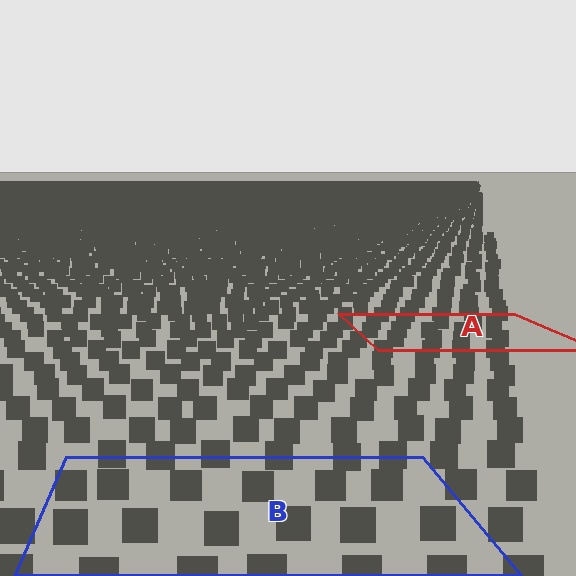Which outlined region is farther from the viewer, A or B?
Region A is farther from the viewer — the texture elements inside it appear smaller and more densely packed.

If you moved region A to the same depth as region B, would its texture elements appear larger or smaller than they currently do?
They would appear larger. At a closer depth, the same texture elements are projected at a bigger on-screen size.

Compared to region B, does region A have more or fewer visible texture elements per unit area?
Region A has more texture elements per unit area — they are packed more densely because it is farther away.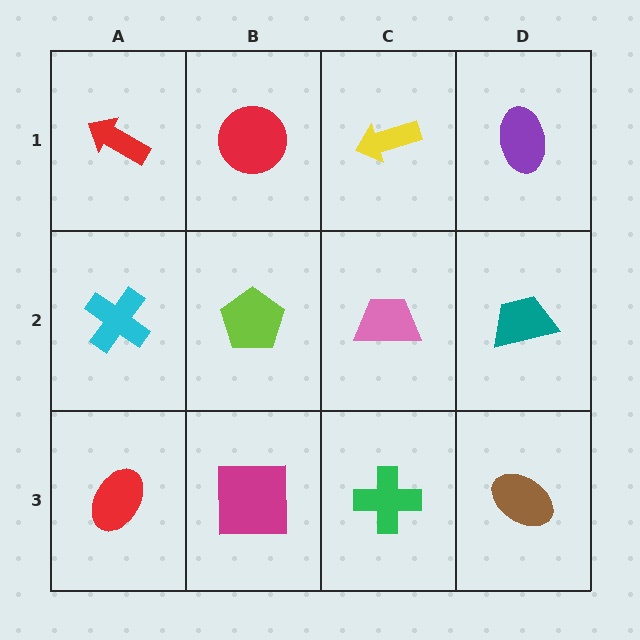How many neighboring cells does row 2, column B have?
4.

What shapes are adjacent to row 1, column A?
A cyan cross (row 2, column A), a red circle (row 1, column B).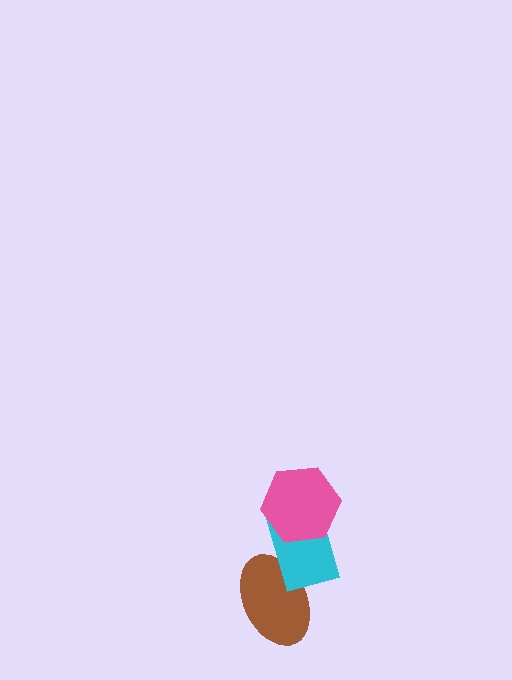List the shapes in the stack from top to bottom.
From top to bottom: the pink hexagon, the cyan rectangle, the brown ellipse.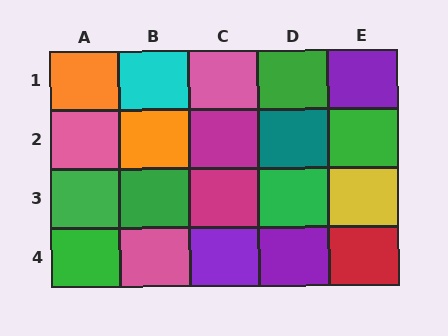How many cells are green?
6 cells are green.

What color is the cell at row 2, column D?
Teal.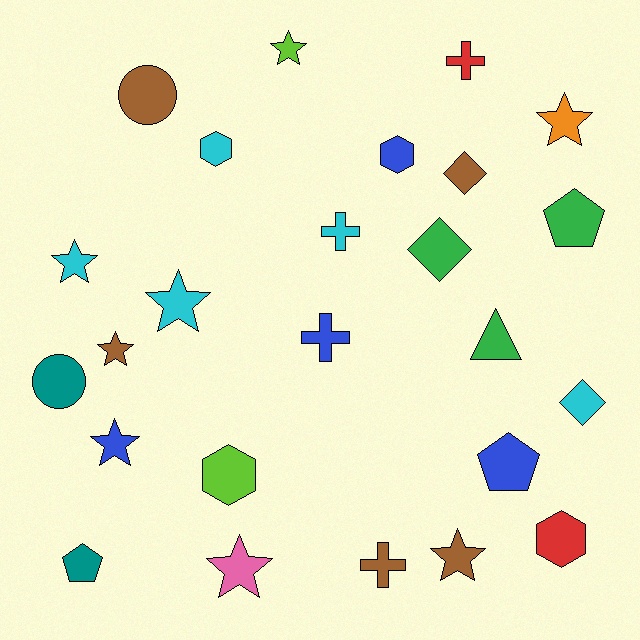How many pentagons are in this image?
There are 3 pentagons.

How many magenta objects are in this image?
There are no magenta objects.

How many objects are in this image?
There are 25 objects.